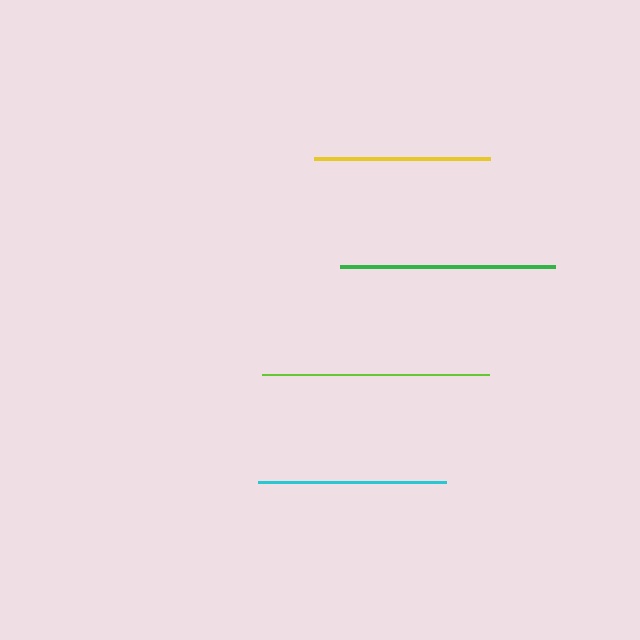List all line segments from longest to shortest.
From longest to shortest: lime, green, cyan, yellow.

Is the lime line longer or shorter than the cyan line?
The lime line is longer than the cyan line.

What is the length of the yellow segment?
The yellow segment is approximately 176 pixels long.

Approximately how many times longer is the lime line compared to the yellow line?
The lime line is approximately 1.3 times the length of the yellow line.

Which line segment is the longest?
The lime line is the longest at approximately 227 pixels.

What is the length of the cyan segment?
The cyan segment is approximately 187 pixels long.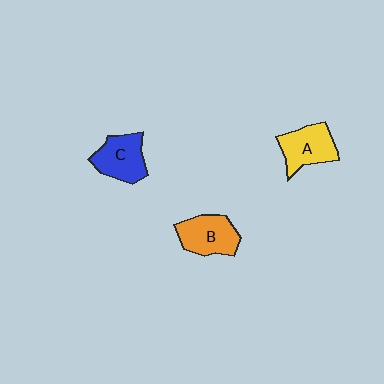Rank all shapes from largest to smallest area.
From largest to smallest: B (orange), A (yellow), C (blue).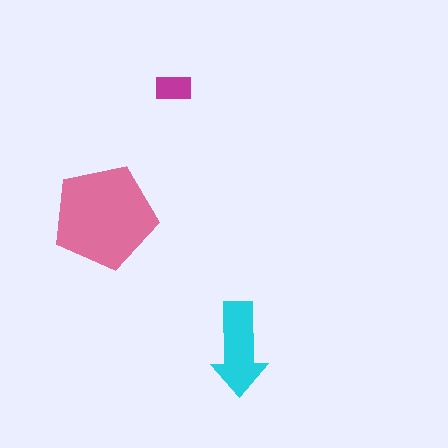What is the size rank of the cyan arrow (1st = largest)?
2nd.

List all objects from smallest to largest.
The magenta rectangle, the cyan arrow, the pink pentagon.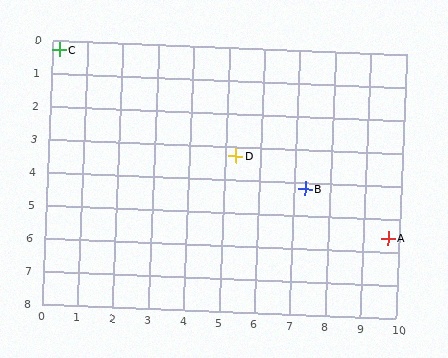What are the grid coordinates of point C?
Point C is at approximately (0.2, 0.3).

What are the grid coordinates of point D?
Point D is at approximately (5.3, 3.3).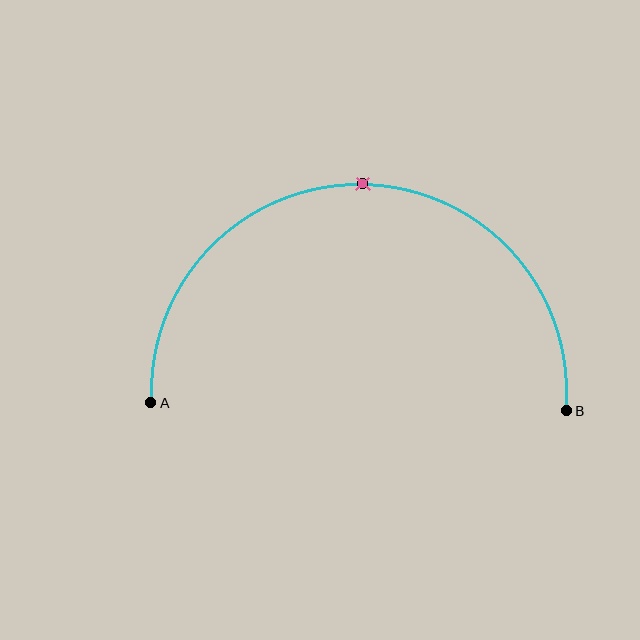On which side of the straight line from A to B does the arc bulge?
The arc bulges above the straight line connecting A and B.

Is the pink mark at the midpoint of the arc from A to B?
Yes. The pink mark lies on the arc at equal arc-length from both A and B — it is the arc midpoint.